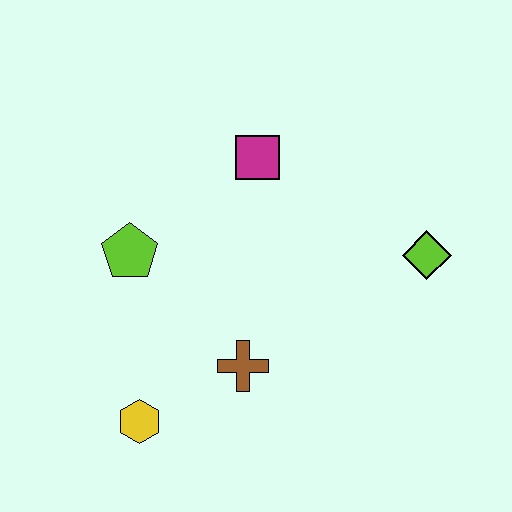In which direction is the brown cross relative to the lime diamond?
The brown cross is to the left of the lime diamond.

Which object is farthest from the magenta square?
The yellow hexagon is farthest from the magenta square.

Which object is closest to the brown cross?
The yellow hexagon is closest to the brown cross.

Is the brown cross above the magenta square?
No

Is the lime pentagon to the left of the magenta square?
Yes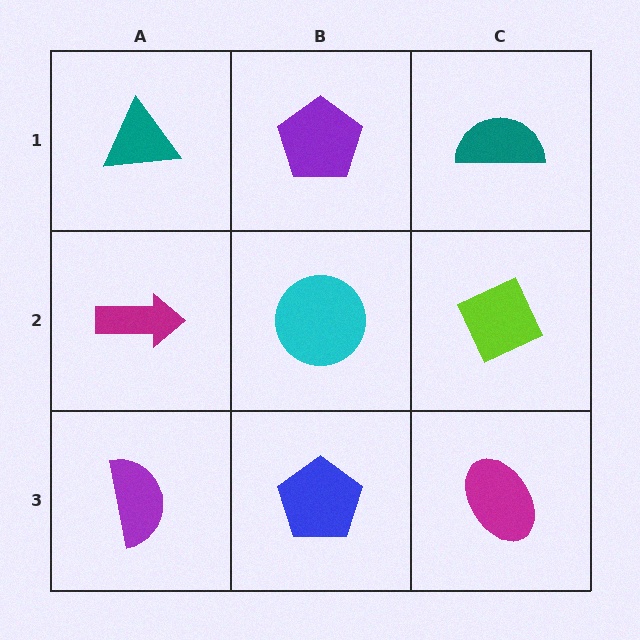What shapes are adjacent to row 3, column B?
A cyan circle (row 2, column B), a purple semicircle (row 3, column A), a magenta ellipse (row 3, column C).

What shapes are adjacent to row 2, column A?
A teal triangle (row 1, column A), a purple semicircle (row 3, column A), a cyan circle (row 2, column B).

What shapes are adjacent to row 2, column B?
A purple pentagon (row 1, column B), a blue pentagon (row 3, column B), a magenta arrow (row 2, column A), a lime diamond (row 2, column C).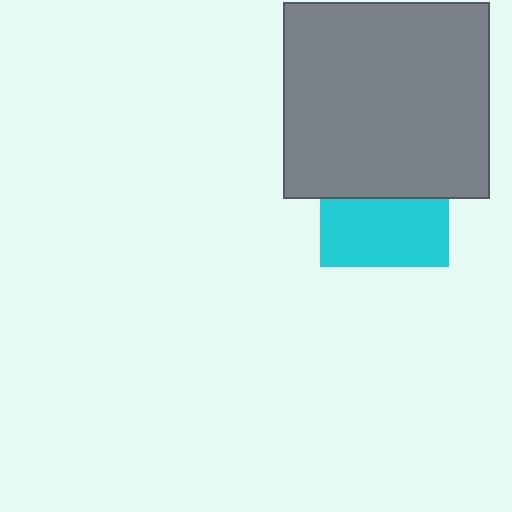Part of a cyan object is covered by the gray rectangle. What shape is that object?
It is a square.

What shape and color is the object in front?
The object in front is a gray rectangle.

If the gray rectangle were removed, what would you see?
You would see the complete cyan square.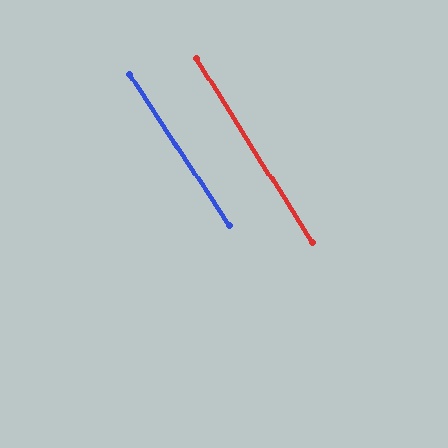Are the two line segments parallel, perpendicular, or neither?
Parallel — their directions differ by only 1.6°.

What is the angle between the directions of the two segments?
Approximately 2 degrees.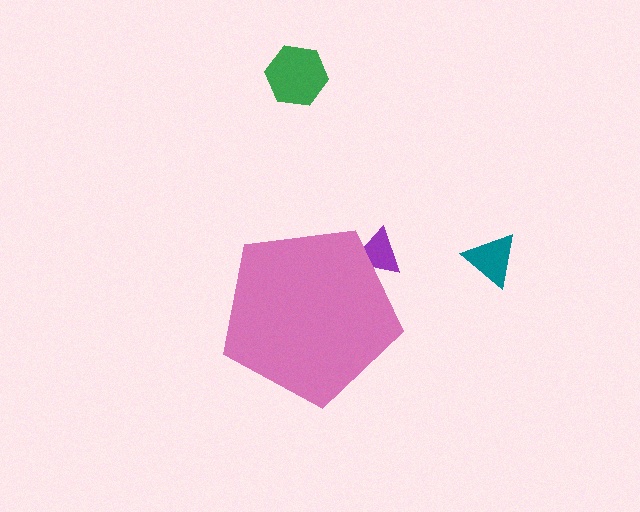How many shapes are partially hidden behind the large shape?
1 shape is partially hidden.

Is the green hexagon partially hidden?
No, the green hexagon is fully visible.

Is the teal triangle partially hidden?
No, the teal triangle is fully visible.